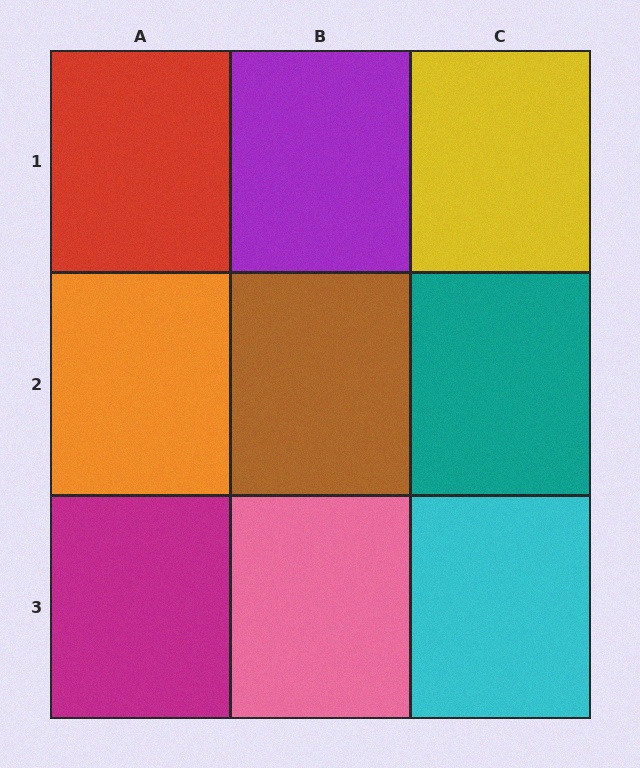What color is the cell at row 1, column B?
Purple.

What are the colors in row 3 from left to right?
Magenta, pink, cyan.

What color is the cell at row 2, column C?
Teal.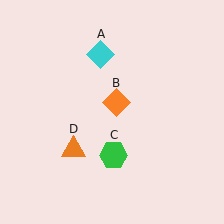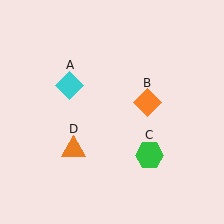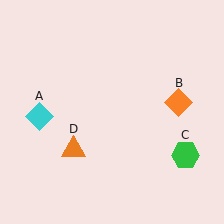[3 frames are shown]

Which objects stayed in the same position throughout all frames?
Orange triangle (object D) remained stationary.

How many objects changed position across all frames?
3 objects changed position: cyan diamond (object A), orange diamond (object B), green hexagon (object C).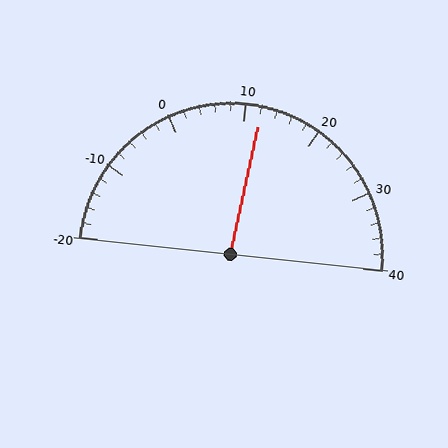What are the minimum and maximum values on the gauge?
The gauge ranges from -20 to 40.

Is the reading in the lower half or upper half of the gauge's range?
The reading is in the upper half of the range (-20 to 40).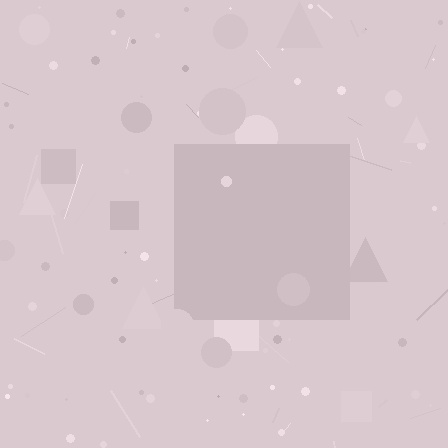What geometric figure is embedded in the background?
A square is embedded in the background.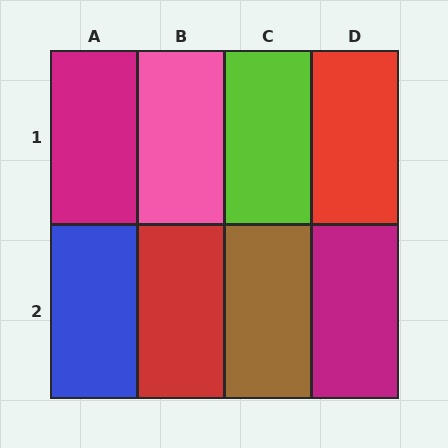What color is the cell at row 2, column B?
Red.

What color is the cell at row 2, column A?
Blue.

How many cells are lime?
1 cell is lime.